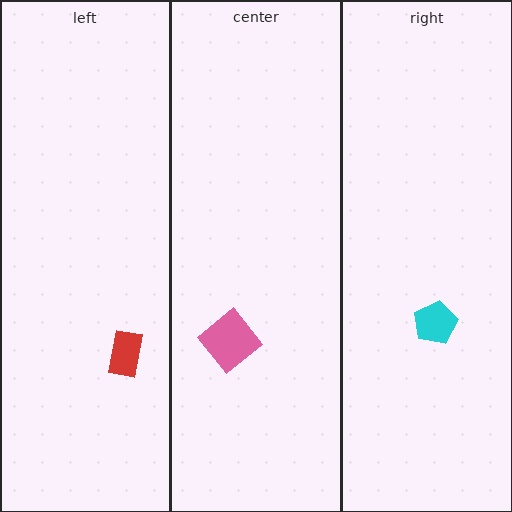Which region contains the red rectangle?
The left region.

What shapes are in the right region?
The cyan pentagon.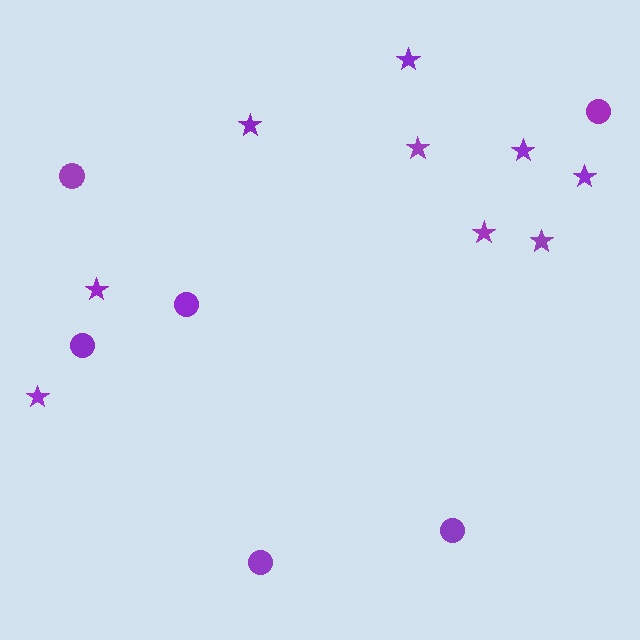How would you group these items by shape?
There are 2 groups: one group of circles (6) and one group of stars (9).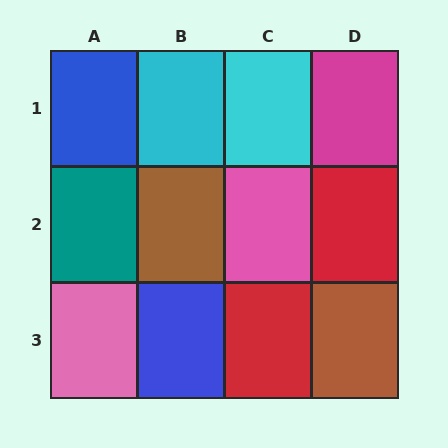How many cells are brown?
2 cells are brown.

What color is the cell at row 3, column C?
Red.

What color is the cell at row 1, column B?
Cyan.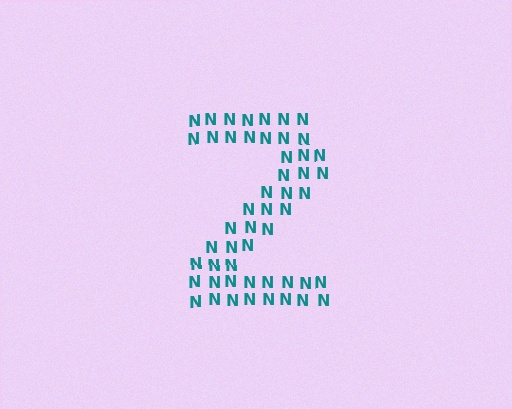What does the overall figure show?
The overall figure shows the digit 2.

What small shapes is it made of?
It is made of small letter N's.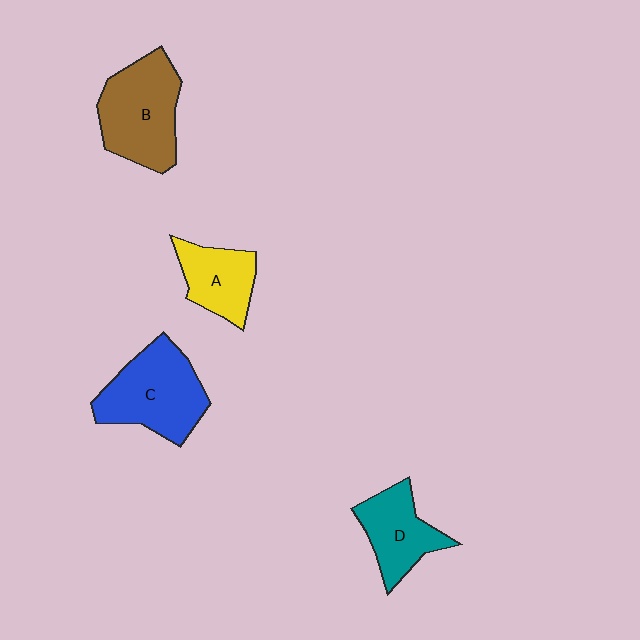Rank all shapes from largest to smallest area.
From largest to smallest: C (blue), B (brown), D (teal), A (yellow).